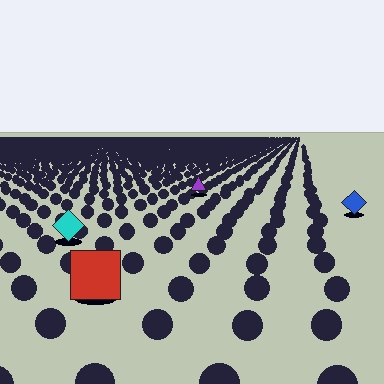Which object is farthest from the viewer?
The purple triangle is farthest from the viewer. It appears smaller and the ground texture around it is denser.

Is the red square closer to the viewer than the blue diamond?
Yes. The red square is closer — you can tell from the texture gradient: the ground texture is coarser near it.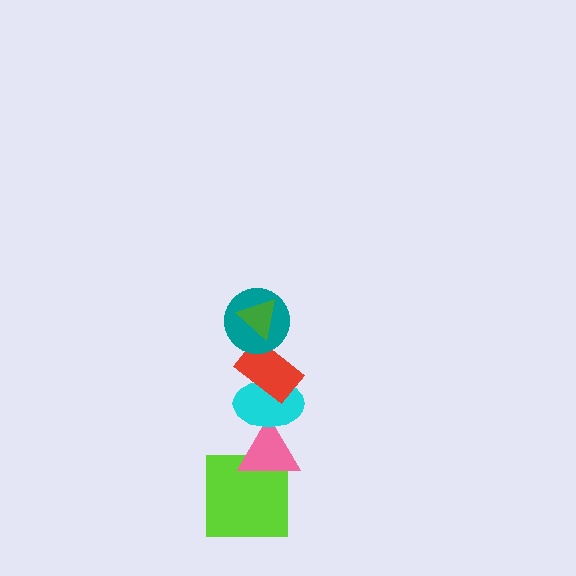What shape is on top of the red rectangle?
The teal circle is on top of the red rectangle.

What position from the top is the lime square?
The lime square is 6th from the top.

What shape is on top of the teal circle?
The green triangle is on top of the teal circle.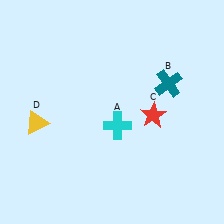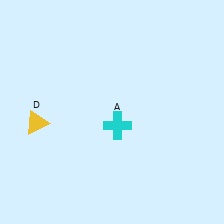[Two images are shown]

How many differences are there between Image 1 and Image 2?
There are 2 differences between the two images.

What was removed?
The teal cross (B), the red star (C) were removed in Image 2.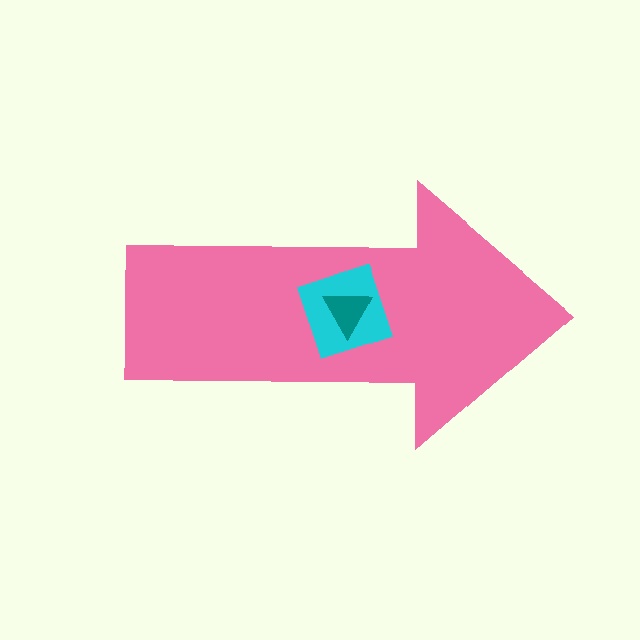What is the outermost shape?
The pink arrow.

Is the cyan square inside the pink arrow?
Yes.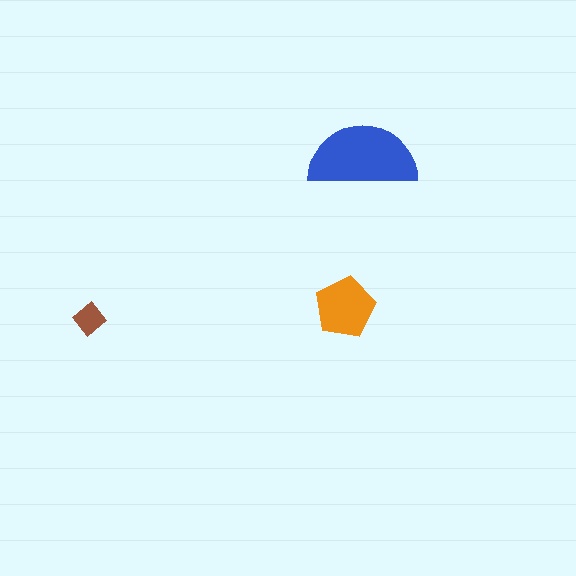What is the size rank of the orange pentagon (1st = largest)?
2nd.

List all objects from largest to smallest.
The blue semicircle, the orange pentagon, the brown diamond.